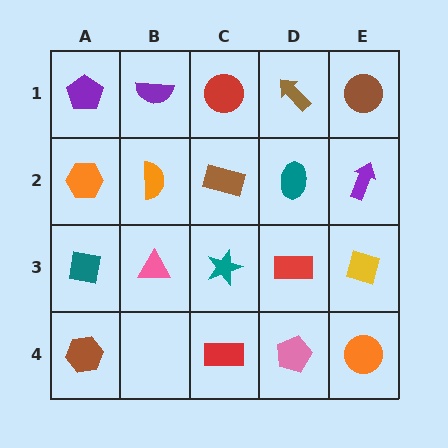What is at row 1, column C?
A red circle.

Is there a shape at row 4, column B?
No, that cell is empty.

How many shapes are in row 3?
5 shapes.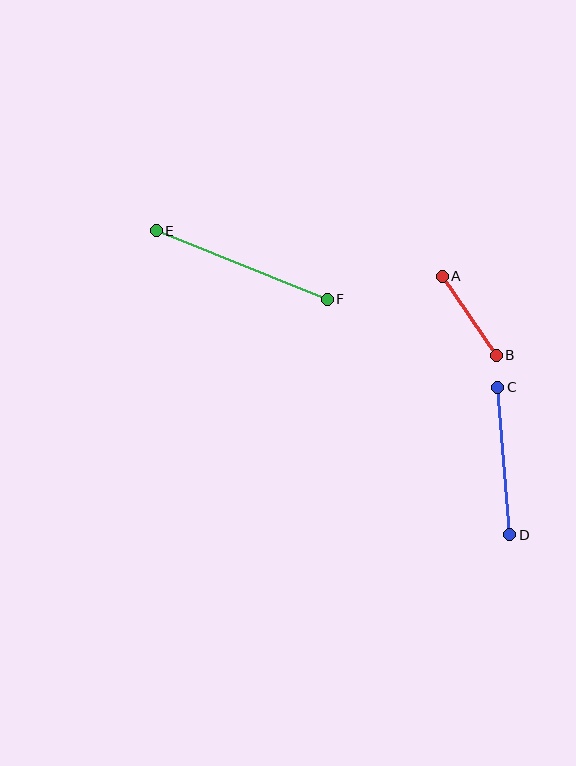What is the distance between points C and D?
The distance is approximately 148 pixels.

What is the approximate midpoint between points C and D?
The midpoint is at approximately (504, 461) pixels.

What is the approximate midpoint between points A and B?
The midpoint is at approximately (469, 316) pixels.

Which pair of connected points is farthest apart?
Points E and F are farthest apart.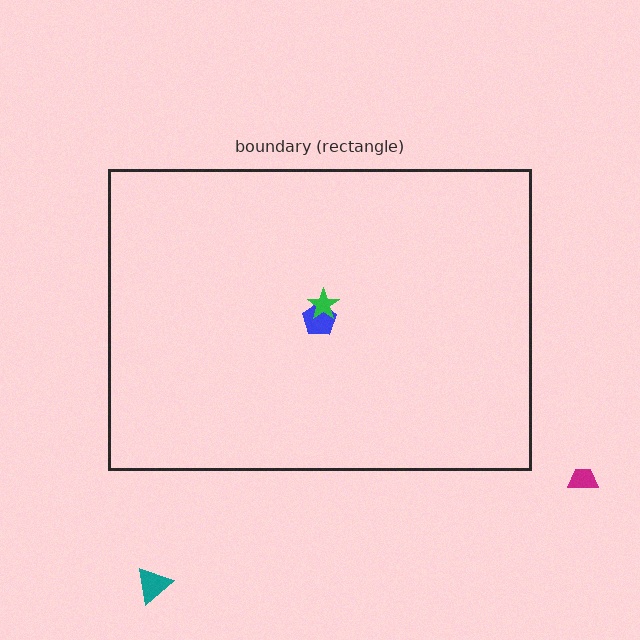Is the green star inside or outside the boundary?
Inside.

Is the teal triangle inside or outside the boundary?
Outside.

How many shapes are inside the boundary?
2 inside, 2 outside.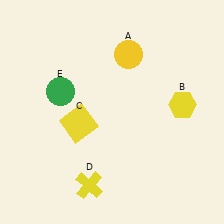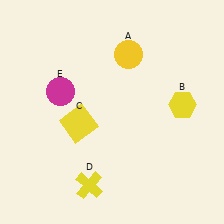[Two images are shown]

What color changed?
The circle (E) changed from green in Image 1 to magenta in Image 2.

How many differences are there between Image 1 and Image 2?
There is 1 difference between the two images.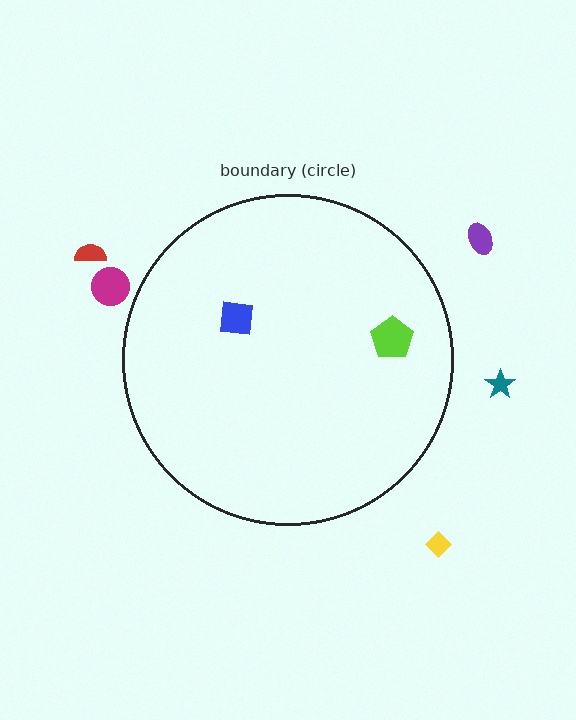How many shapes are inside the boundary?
2 inside, 5 outside.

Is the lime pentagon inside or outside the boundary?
Inside.